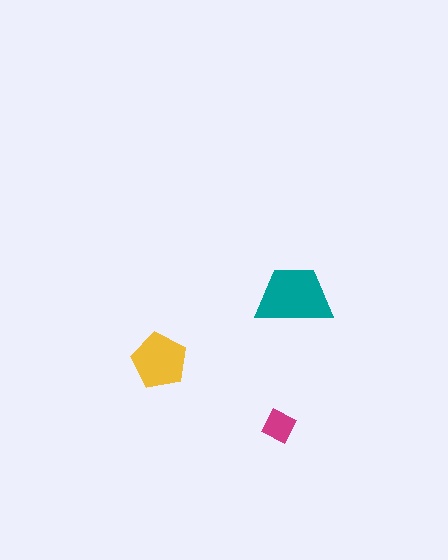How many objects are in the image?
There are 3 objects in the image.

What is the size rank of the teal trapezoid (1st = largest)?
1st.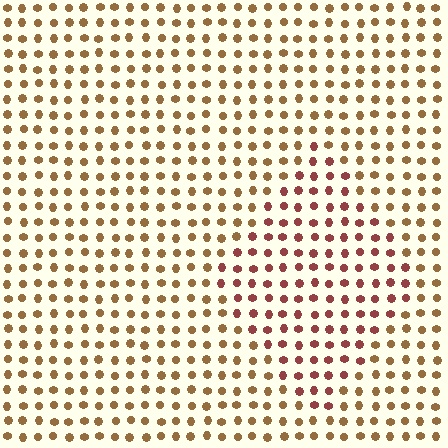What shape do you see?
I see a diamond.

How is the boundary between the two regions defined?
The boundary is defined purely by a slight shift in hue (about 35 degrees). Spacing, size, and orientation are identical on both sides.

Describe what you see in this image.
The image is filled with small brown elements in a uniform arrangement. A diamond-shaped region is visible where the elements are tinted to a slightly different hue, forming a subtle color boundary.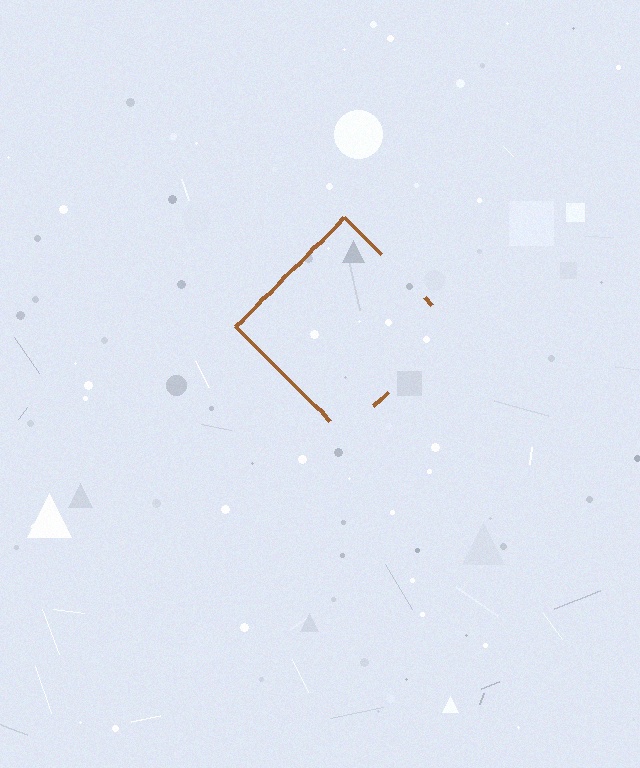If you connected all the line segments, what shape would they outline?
They would outline a diamond.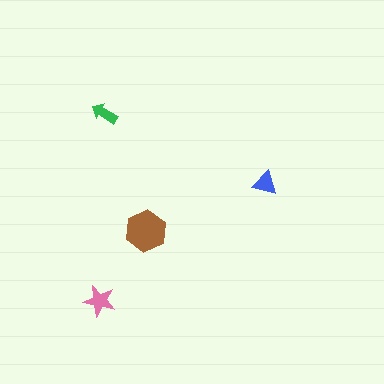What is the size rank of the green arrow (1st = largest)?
4th.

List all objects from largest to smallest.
The brown hexagon, the pink star, the blue triangle, the green arrow.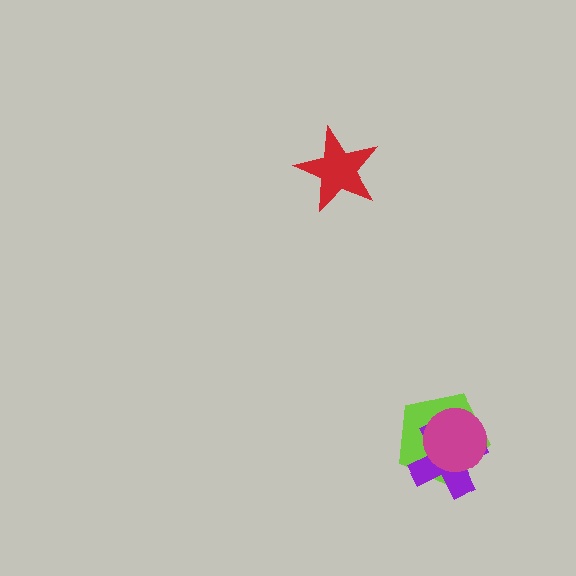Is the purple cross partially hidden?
Yes, it is partially covered by another shape.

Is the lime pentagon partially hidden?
Yes, it is partially covered by another shape.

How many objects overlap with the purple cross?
2 objects overlap with the purple cross.